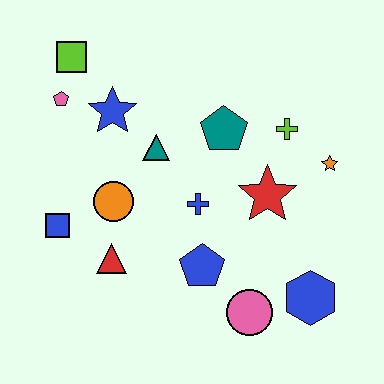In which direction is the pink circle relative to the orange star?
The pink circle is below the orange star.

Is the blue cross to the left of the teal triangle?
No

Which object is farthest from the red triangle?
The orange star is farthest from the red triangle.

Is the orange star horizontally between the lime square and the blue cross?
No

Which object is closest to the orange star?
The lime cross is closest to the orange star.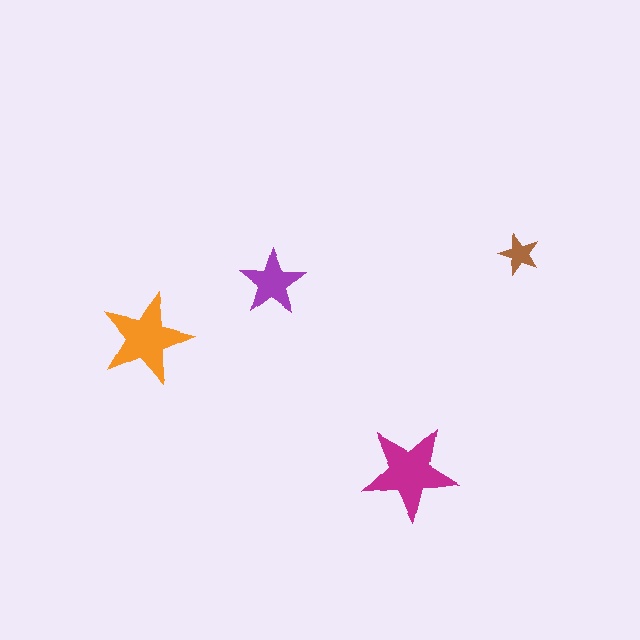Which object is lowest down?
The magenta star is bottommost.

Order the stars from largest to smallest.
the magenta one, the orange one, the purple one, the brown one.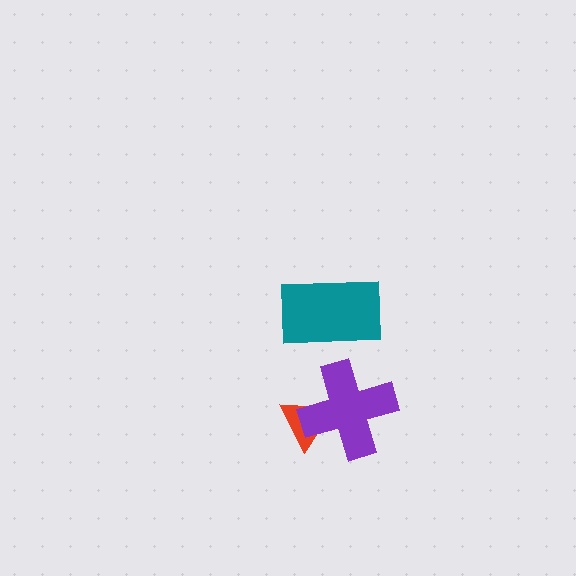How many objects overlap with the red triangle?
1 object overlaps with the red triangle.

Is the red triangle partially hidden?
Yes, it is partially covered by another shape.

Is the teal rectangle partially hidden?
No, no other shape covers it.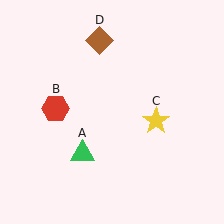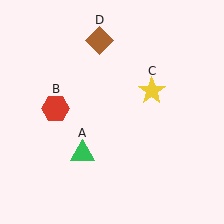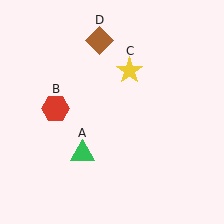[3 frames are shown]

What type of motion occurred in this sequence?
The yellow star (object C) rotated counterclockwise around the center of the scene.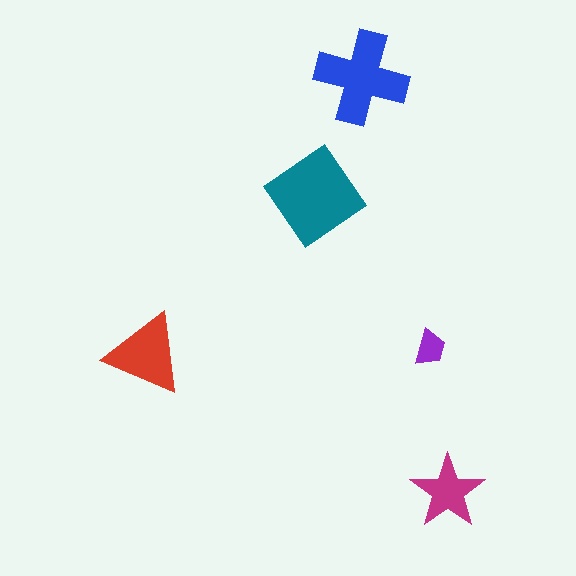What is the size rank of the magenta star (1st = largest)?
4th.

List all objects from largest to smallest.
The teal diamond, the blue cross, the red triangle, the magenta star, the purple trapezoid.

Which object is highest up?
The blue cross is topmost.